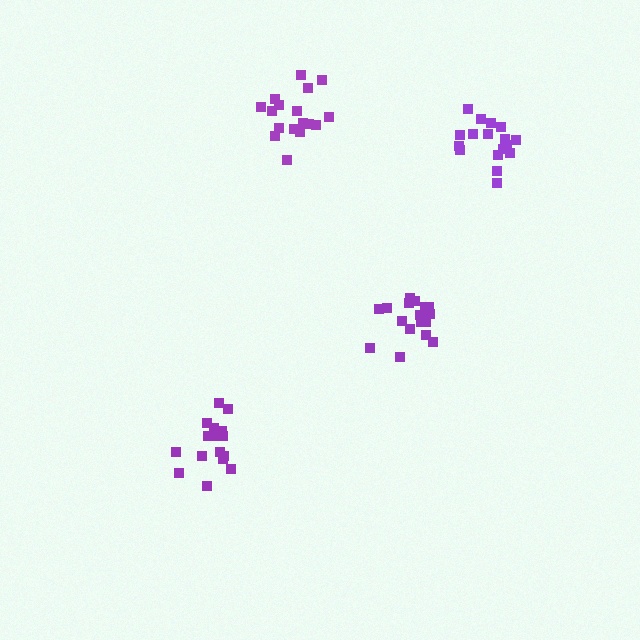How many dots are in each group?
Group 1: 17 dots, Group 2: 17 dots, Group 3: 16 dots, Group 4: 18 dots (68 total).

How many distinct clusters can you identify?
There are 4 distinct clusters.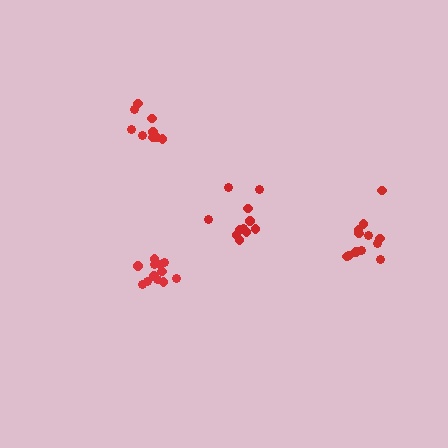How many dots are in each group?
Group 1: 12 dots, Group 2: 12 dots, Group 3: 9 dots, Group 4: 11 dots (44 total).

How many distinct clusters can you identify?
There are 4 distinct clusters.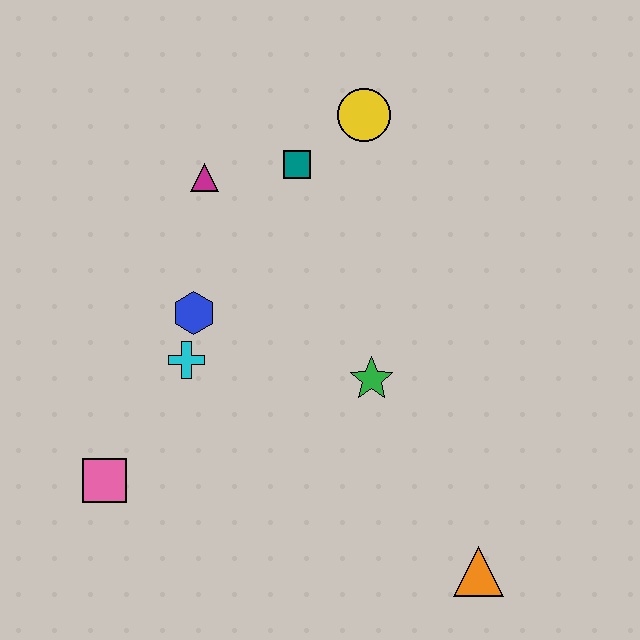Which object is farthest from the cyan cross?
The orange triangle is farthest from the cyan cross.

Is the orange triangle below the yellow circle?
Yes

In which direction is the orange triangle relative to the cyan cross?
The orange triangle is to the right of the cyan cross.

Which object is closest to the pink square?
The cyan cross is closest to the pink square.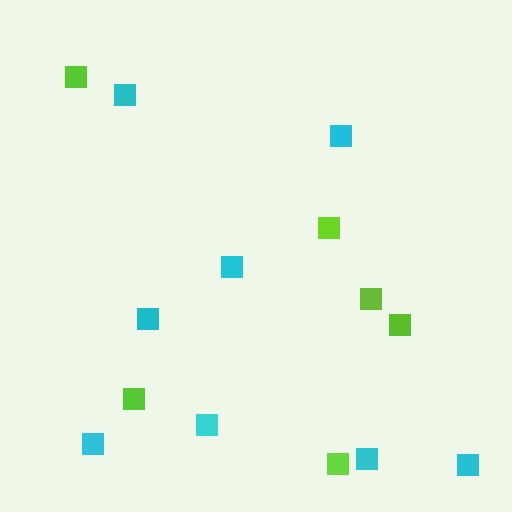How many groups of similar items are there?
There are 2 groups: one group of cyan squares (8) and one group of lime squares (6).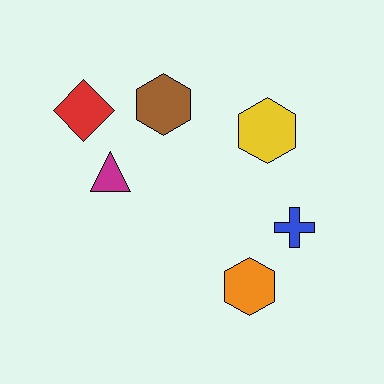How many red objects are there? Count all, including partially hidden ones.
There is 1 red object.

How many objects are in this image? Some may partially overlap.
There are 6 objects.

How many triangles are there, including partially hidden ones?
There is 1 triangle.